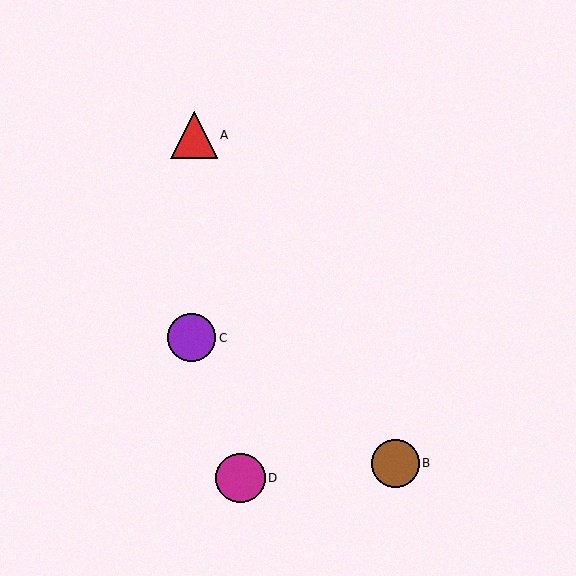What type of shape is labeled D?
Shape D is a magenta circle.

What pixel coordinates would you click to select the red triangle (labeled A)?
Click at (194, 135) to select the red triangle A.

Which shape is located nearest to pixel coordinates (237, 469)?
The magenta circle (labeled D) at (241, 478) is nearest to that location.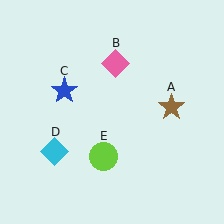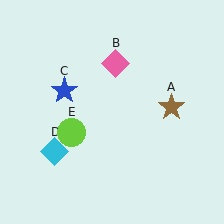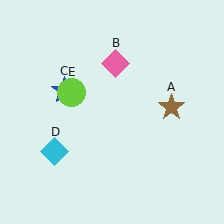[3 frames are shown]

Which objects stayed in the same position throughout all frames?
Brown star (object A) and pink diamond (object B) and blue star (object C) and cyan diamond (object D) remained stationary.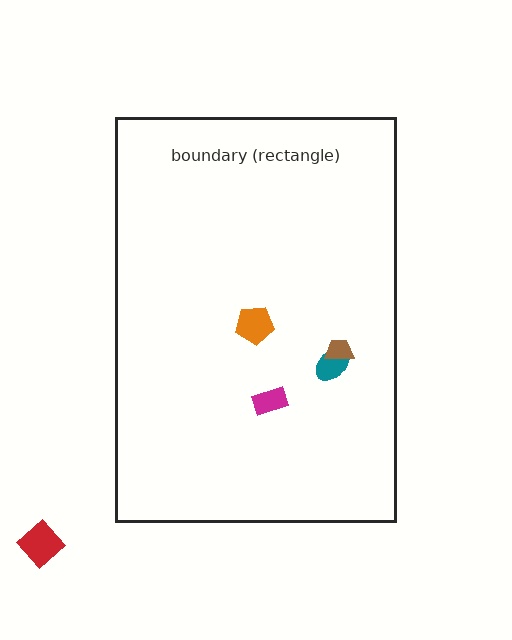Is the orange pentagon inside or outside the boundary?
Inside.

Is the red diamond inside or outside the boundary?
Outside.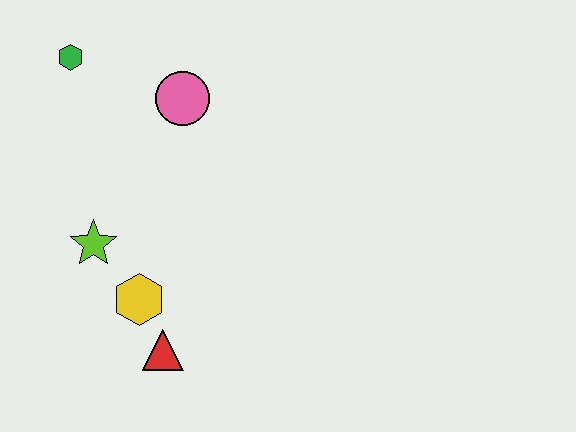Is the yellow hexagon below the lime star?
Yes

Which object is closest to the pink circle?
The green hexagon is closest to the pink circle.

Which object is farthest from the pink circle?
The red triangle is farthest from the pink circle.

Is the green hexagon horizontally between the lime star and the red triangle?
No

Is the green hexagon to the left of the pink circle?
Yes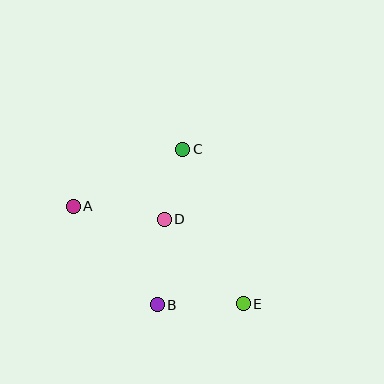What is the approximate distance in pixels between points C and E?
The distance between C and E is approximately 166 pixels.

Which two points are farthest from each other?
Points A and E are farthest from each other.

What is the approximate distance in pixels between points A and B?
The distance between A and B is approximately 130 pixels.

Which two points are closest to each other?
Points C and D are closest to each other.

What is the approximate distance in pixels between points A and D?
The distance between A and D is approximately 92 pixels.